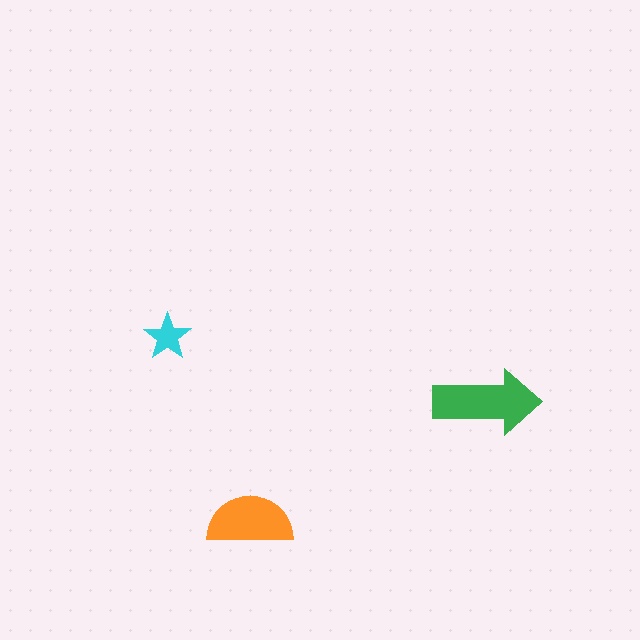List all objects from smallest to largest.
The cyan star, the orange semicircle, the green arrow.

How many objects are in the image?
There are 3 objects in the image.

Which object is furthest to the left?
The cyan star is leftmost.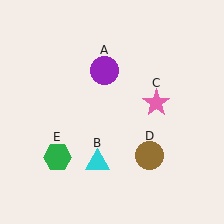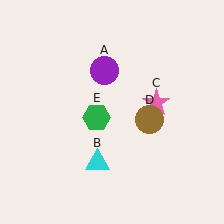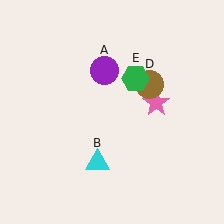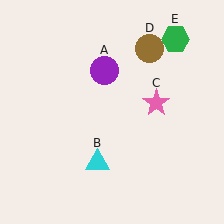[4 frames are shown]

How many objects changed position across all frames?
2 objects changed position: brown circle (object D), green hexagon (object E).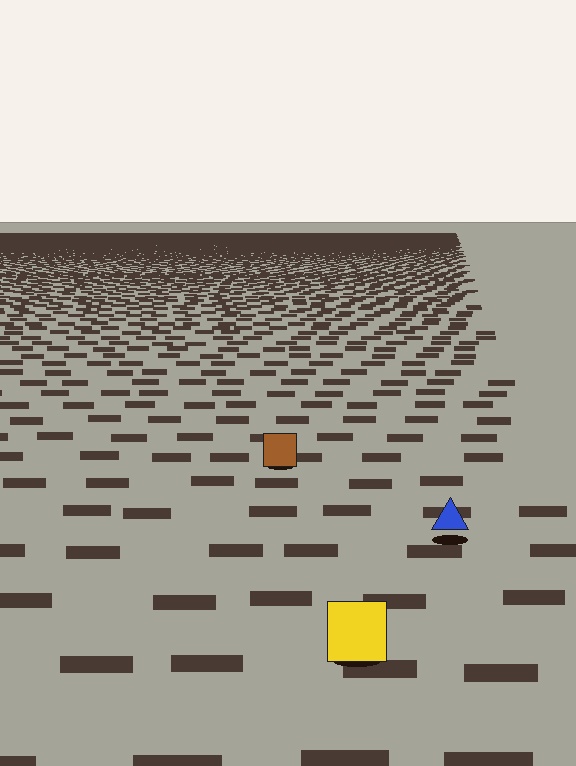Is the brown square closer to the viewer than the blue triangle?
No. The blue triangle is closer — you can tell from the texture gradient: the ground texture is coarser near it.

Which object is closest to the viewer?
The yellow square is closest. The texture marks near it are larger and more spread out.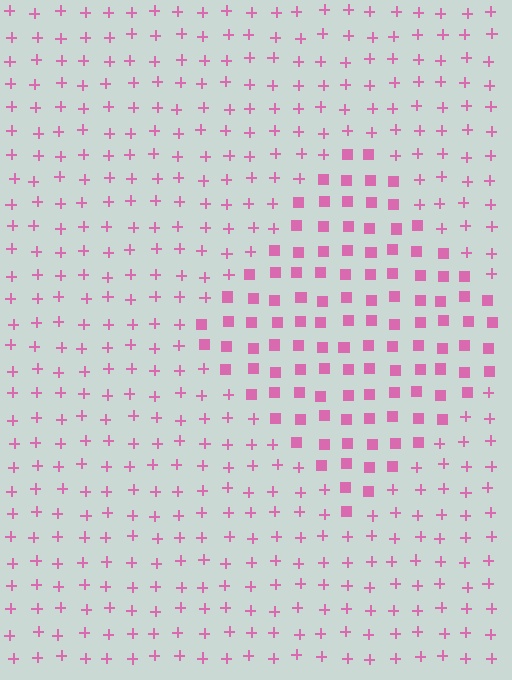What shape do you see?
I see a diamond.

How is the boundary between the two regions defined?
The boundary is defined by a change in element shape: squares inside vs. plus signs outside. All elements share the same color and spacing.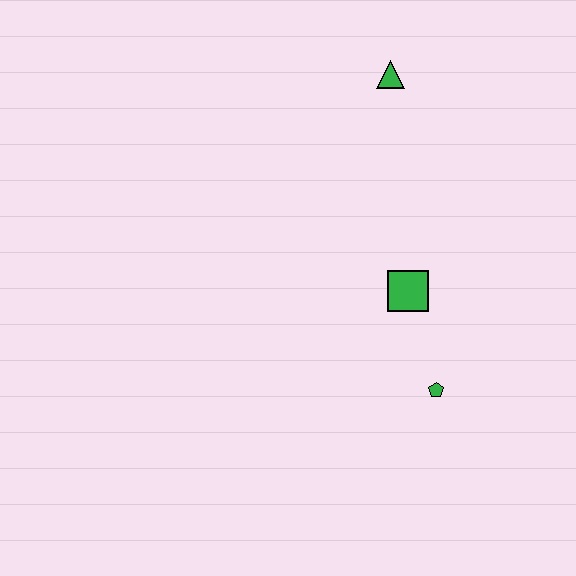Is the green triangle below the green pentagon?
No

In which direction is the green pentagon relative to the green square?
The green pentagon is below the green square.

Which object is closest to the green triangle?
The green square is closest to the green triangle.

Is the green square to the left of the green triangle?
No